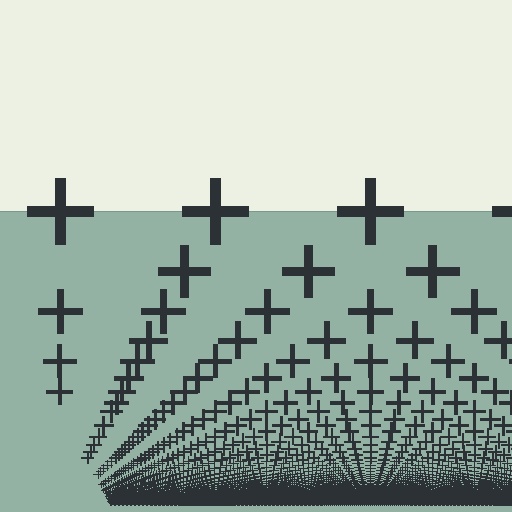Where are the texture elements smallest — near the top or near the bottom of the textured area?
Near the bottom.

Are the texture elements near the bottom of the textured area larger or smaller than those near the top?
Smaller. The gradient is inverted — elements near the bottom are smaller and denser.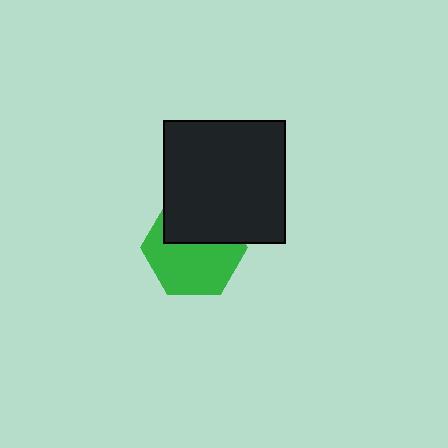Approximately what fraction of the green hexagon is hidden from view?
Roughly 39% of the green hexagon is hidden behind the black square.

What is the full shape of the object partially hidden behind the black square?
The partially hidden object is a green hexagon.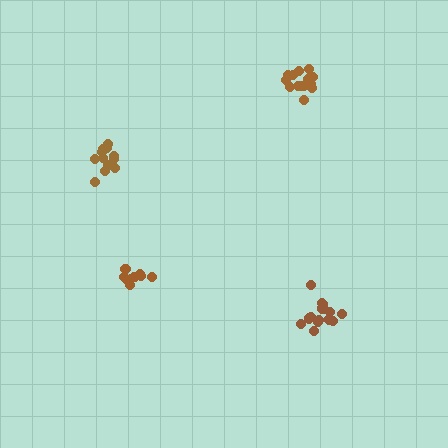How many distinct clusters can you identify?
There are 4 distinct clusters.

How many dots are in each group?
Group 1: 14 dots, Group 2: 9 dots, Group 3: 13 dots, Group 4: 15 dots (51 total).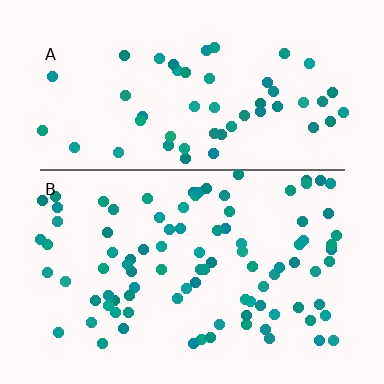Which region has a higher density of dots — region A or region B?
B (the bottom).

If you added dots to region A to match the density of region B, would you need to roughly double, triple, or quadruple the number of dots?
Approximately double.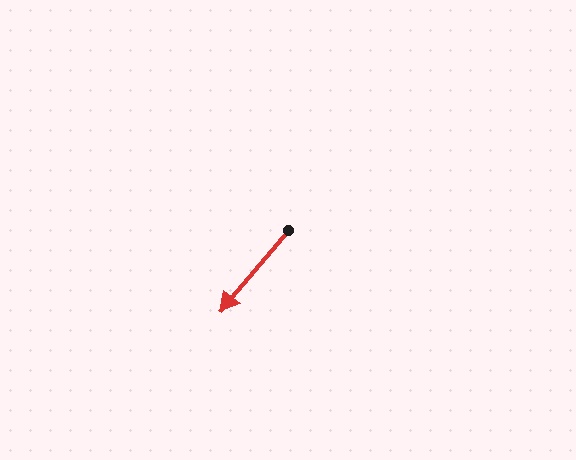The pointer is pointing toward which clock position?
Roughly 7 o'clock.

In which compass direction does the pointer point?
Southwest.